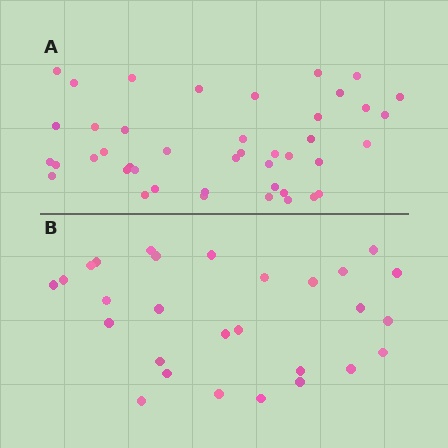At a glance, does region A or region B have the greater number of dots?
Region A (the top region) has more dots.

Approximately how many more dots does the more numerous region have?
Region A has approximately 15 more dots than region B.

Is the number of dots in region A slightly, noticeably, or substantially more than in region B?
Region A has substantially more. The ratio is roughly 1.5 to 1.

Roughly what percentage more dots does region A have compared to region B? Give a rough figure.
About 55% more.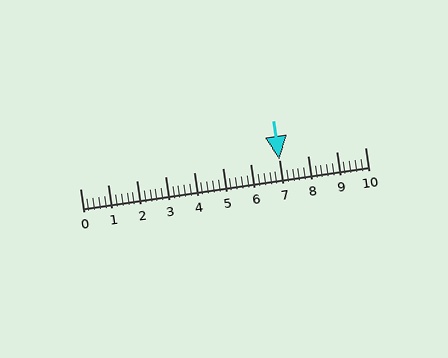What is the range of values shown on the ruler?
The ruler shows values from 0 to 10.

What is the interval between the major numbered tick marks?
The major tick marks are spaced 1 units apart.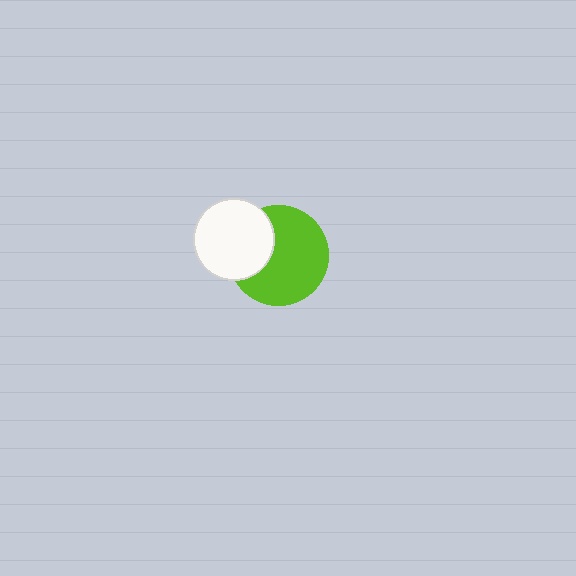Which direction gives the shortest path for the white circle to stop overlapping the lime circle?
Moving left gives the shortest separation.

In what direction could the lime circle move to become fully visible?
The lime circle could move right. That would shift it out from behind the white circle entirely.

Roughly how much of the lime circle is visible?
Most of it is visible (roughly 70%).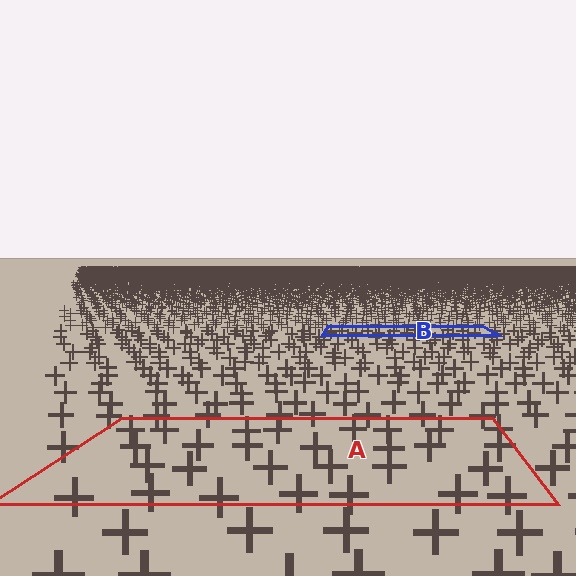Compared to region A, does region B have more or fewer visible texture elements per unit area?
Region B has more texture elements per unit area — they are packed more densely because it is farther away.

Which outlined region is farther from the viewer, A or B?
Region B is farther from the viewer — the texture elements inside it appear smaller and more densely packed.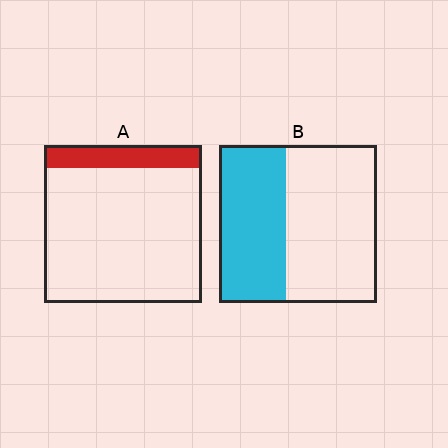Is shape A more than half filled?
No.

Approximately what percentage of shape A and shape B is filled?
A is approximately 15% and B is approximately 40%.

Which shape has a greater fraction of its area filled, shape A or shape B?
Shape B.